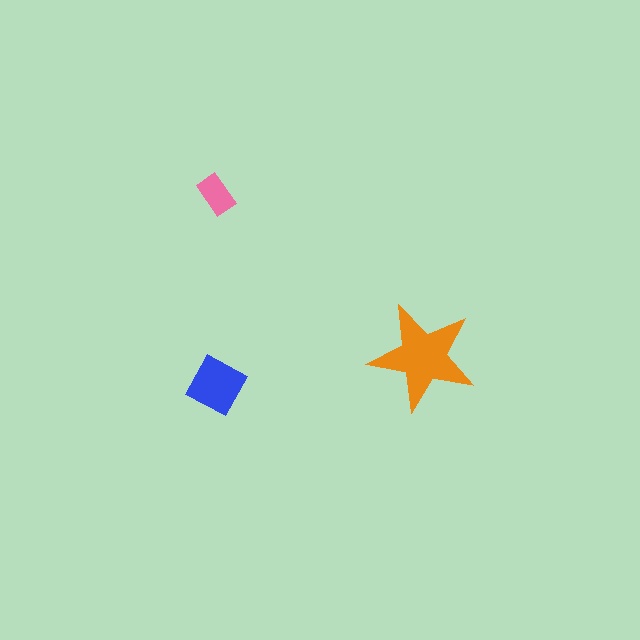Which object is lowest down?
The blue square is bottommost.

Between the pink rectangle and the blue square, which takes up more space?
The blue square.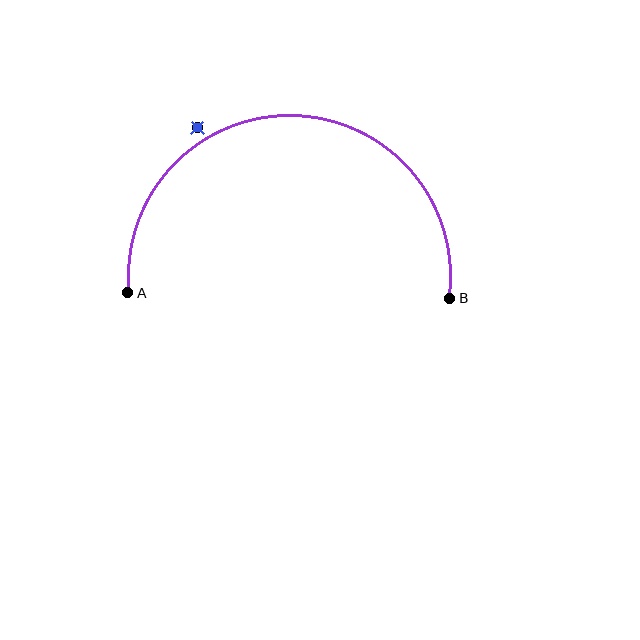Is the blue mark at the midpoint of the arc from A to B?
No — the blue mark does not lie on the arc at all. It sits slightly outside the curve.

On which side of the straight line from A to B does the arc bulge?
The arc bulges above the straight line connecting A and B.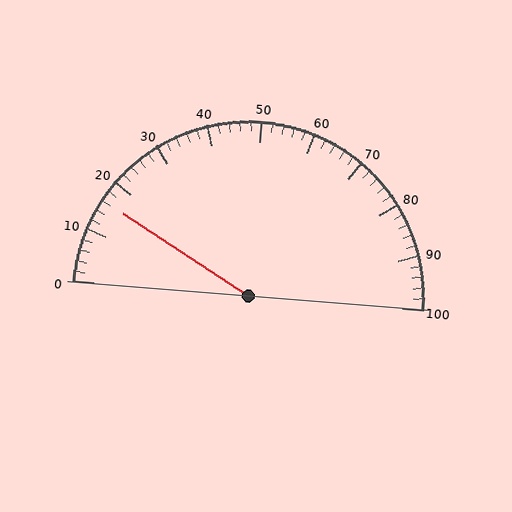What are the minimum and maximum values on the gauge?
The gauge ranges from 0 to 100.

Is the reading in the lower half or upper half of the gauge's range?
The reading is in the lower half of the range (0 to 100).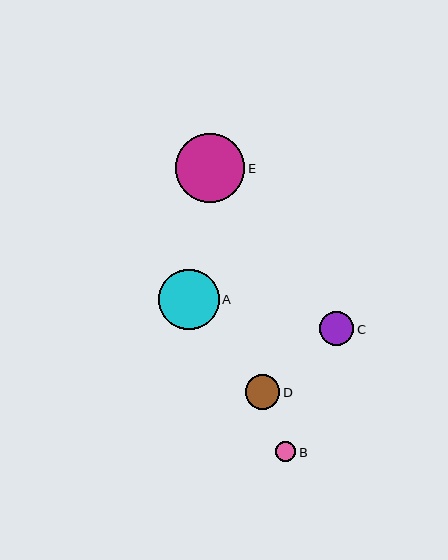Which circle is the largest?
Circle E is the largest with a size of approximately 70 pixels.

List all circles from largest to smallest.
From largest to smallest: E, A, D, C, B.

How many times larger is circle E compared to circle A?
Circle E is approximately 1.2 times the size of circle A.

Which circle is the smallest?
Circle B is the smallest with a size of approximately 20 pixels.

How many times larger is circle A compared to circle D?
Circle A is approximately 1.8 times the size of circle D.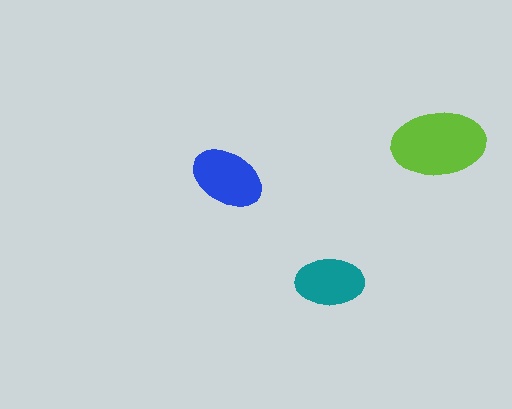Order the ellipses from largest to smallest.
the lime one, the blue one, the teal one.